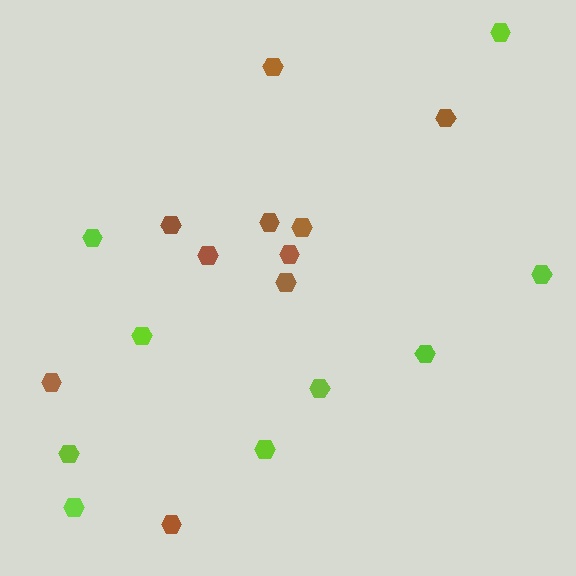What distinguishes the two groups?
There are 2 groups: one group of brown hexagons (10) and one group of lime hexagons (9).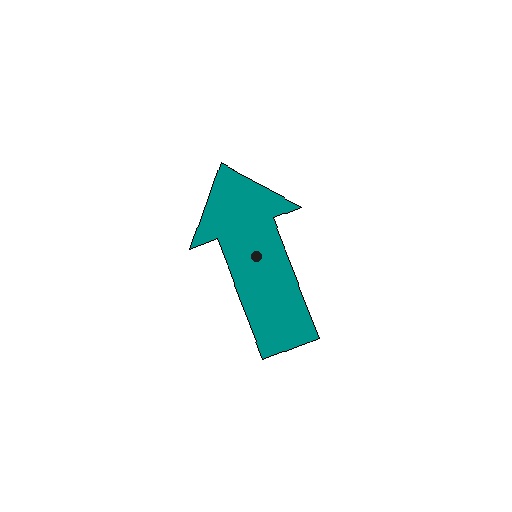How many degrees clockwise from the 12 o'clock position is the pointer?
Approximately 338 degrees.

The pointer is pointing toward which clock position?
Roughly 11 o'clock.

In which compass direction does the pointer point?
North.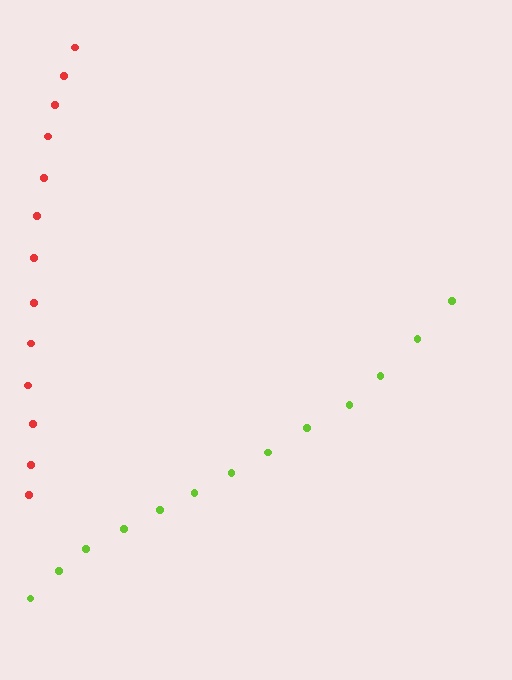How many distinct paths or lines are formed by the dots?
There are 2 distinct paths.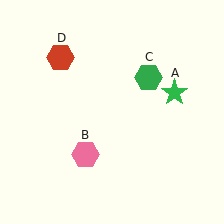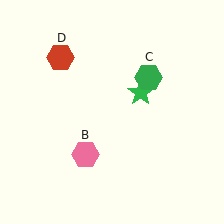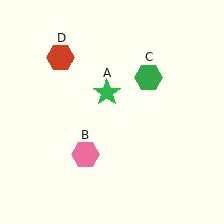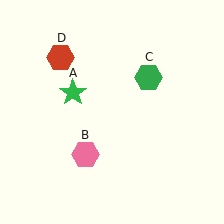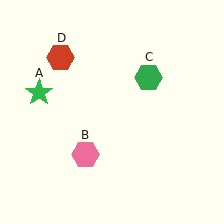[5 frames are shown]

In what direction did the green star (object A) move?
The green star (object A) moved left.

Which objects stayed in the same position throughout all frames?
Pink hexagon (object B) and green hexagon (object C) and red hexagon (object D) remained stationary.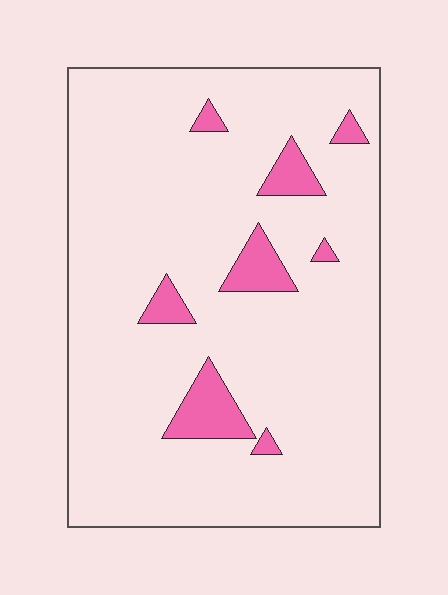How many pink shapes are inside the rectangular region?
8.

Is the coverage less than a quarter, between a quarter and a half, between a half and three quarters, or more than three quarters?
Less than a quarter.